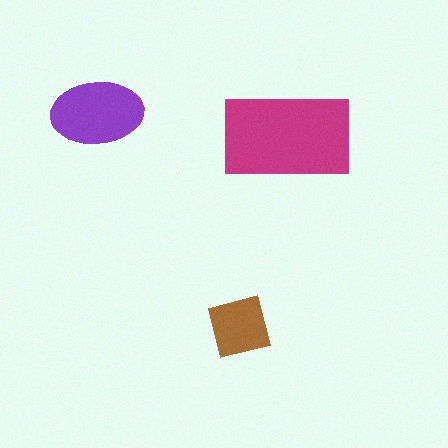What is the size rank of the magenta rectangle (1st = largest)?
1st.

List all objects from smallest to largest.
The brown square, the purple ellipse, the magenta rectangle.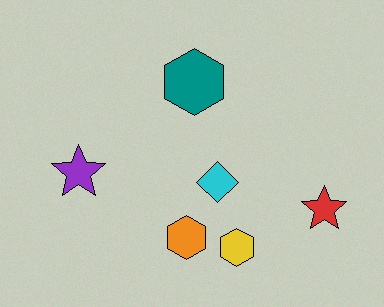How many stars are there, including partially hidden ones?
There are 2 stars.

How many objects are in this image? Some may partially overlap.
There are 6 objects.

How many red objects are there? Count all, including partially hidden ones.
There is 1 red object.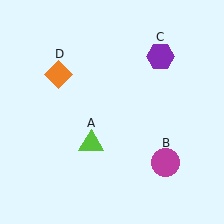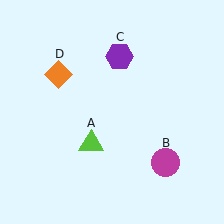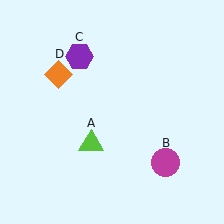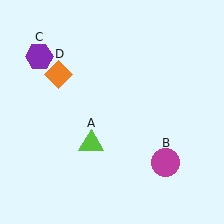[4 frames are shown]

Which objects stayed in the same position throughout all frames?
Lime triangle (object A) and magenta circle (object B) and orange diamond (object D) remained stationary.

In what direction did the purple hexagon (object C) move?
The purple hexagon (object C) moved left.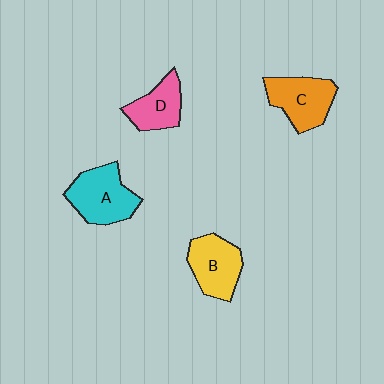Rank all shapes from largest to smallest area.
From largest to smallest: A (cyan), C (orange), B (yellow), D (pink).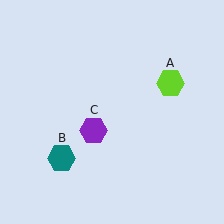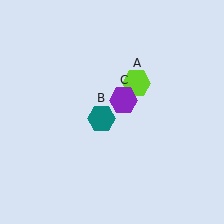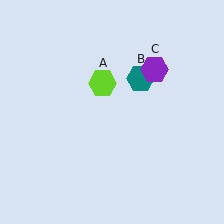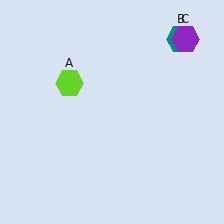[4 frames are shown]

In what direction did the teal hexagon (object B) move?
The teal hexagon (object B) moved up and to the right.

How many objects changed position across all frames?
3 objects changed position: lime hexagon (object A), teal hexagon (object B), purple hexagon (object C).